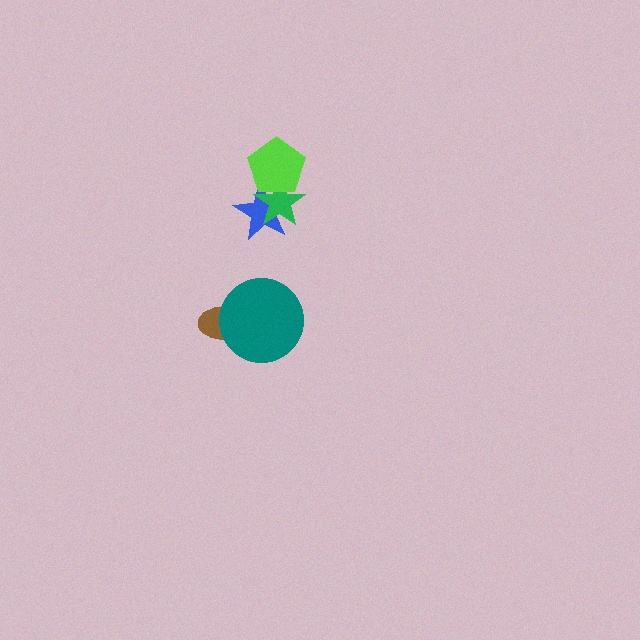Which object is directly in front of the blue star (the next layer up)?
The green star is directly in front of the blue star.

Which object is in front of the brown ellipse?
The teal circle is in front of the brown ellipse.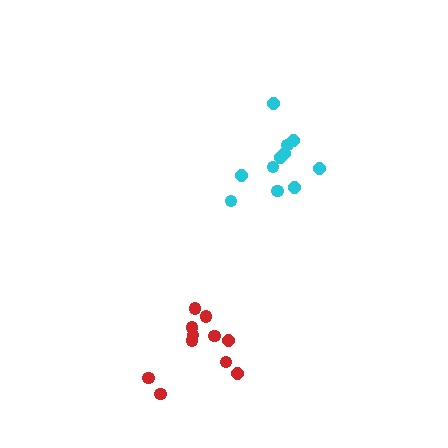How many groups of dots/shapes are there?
There are 2 groups.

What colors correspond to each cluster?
The clusters are colored: red, cyan.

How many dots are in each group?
Group 1: 11 dots, Group 2: 11 dots (22 total).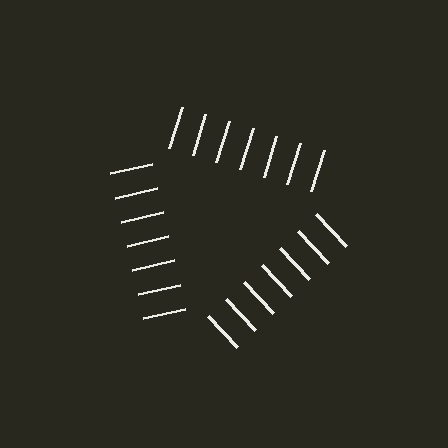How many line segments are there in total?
21 — 7 along each of the 3 edges.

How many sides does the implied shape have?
3 sides — the line-ends trace a triangle.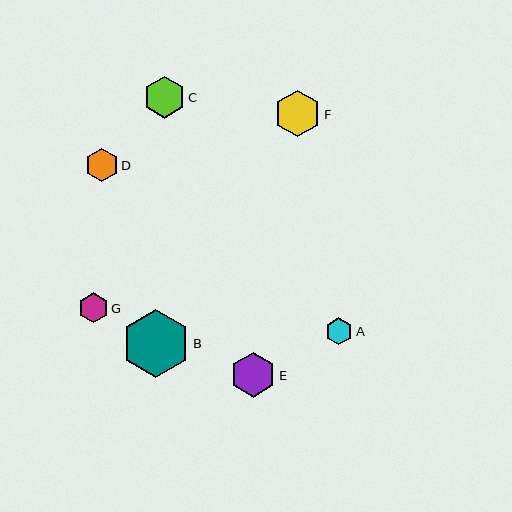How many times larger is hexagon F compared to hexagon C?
Hexagon F is approximately 1.1 times the size of hexagon C.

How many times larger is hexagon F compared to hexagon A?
Hexagon F is approximately 1.7 times the size of hexagon A.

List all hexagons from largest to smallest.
From largest to smallest: B, F, E, C, D, G, A.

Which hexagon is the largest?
Hexagon B is the largest with a size of approximately 68 pixels.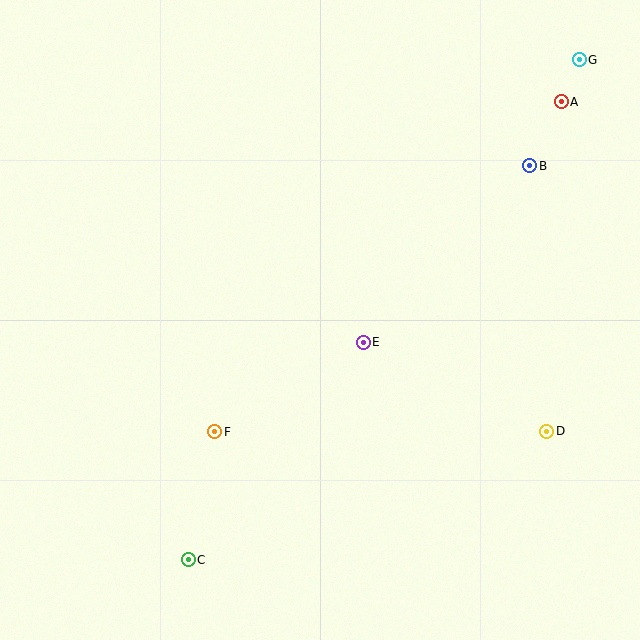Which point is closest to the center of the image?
Point E at (363, 342) is closest to the center.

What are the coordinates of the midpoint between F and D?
The midpoint between F and D is at (381, 431).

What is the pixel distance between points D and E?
The distance between D and E is 204 pixels.